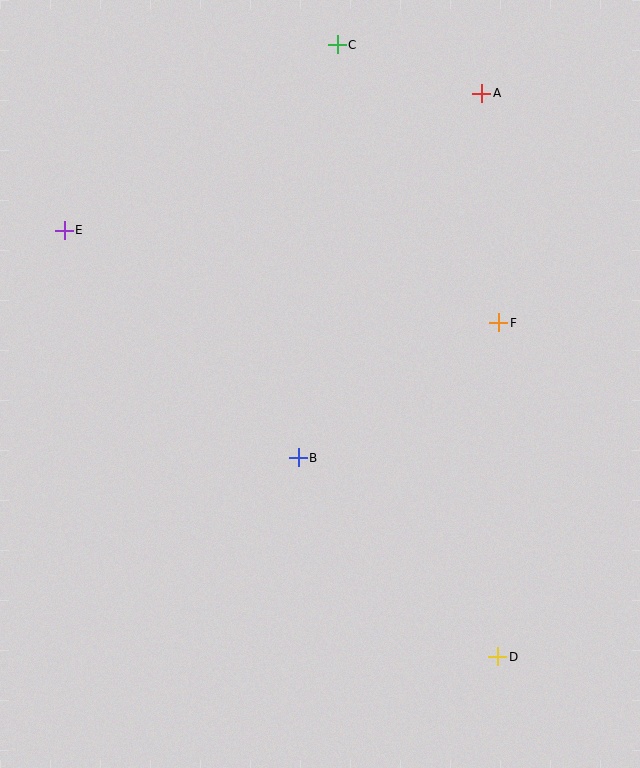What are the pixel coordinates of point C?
Point C is at (337, 45).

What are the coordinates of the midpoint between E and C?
The midpoint between E and C is at (201, 137).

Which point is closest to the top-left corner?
Point E is closest to the top-left corner.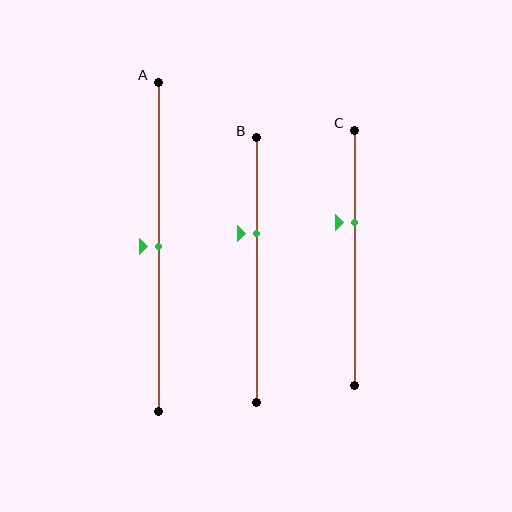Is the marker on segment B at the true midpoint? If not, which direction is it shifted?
No, the marker on segment B is shifted upward by about 14% of the segment length.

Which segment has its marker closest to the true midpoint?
Segment A has its marker closest to the true midpoint.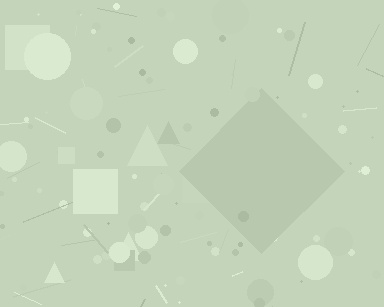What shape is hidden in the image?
A diamond is hidden in the image.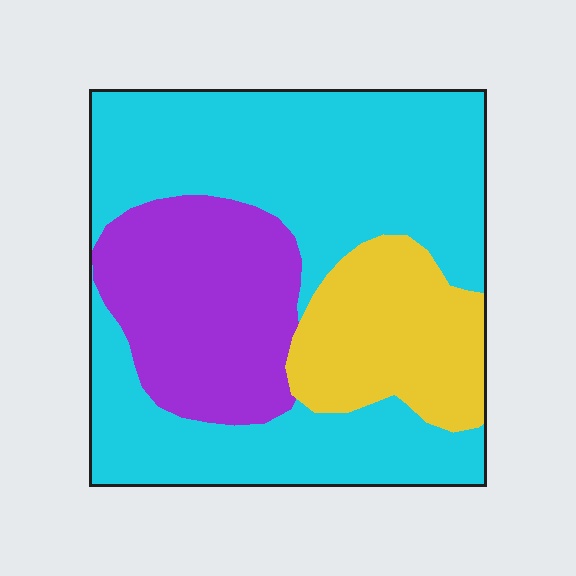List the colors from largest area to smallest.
From largest to smallest: cyan, purple, yellow.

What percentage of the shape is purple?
Purple covers 24% of the shape.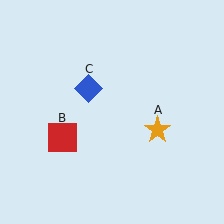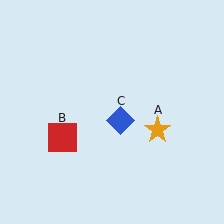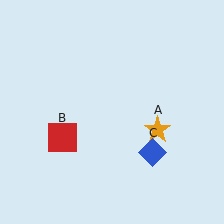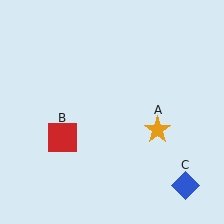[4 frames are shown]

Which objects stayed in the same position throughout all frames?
Orange star (object A) and red square (object B) remained stationary.